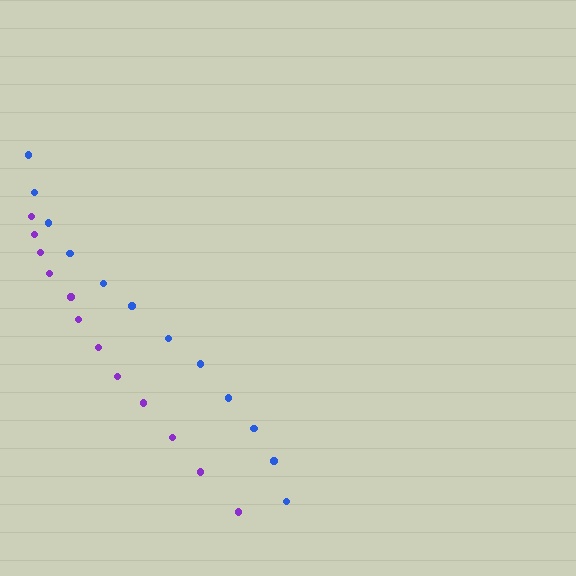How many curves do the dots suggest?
There are 2 distinct paths.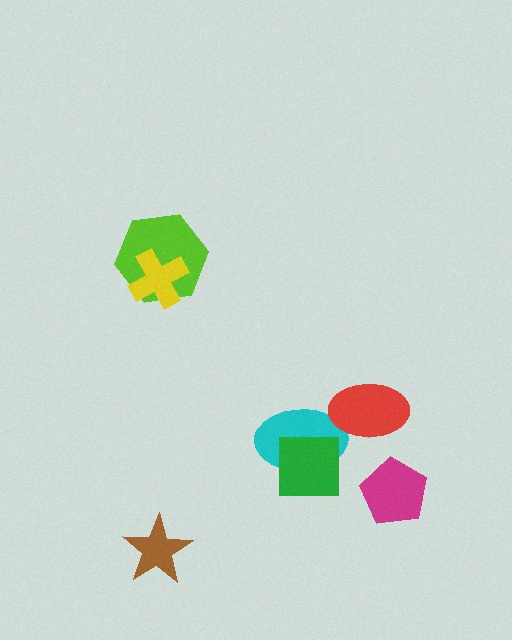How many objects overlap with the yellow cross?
1 object overlaps with the yellow cross.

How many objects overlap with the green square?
1 object overlaps with the green square.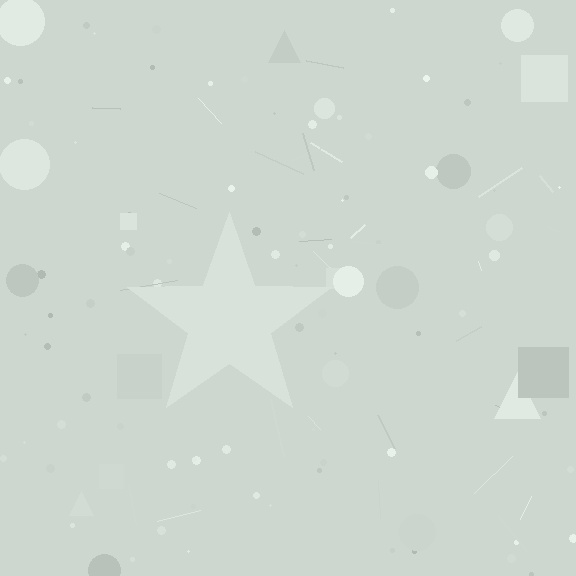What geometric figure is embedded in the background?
A star is embedded in the background.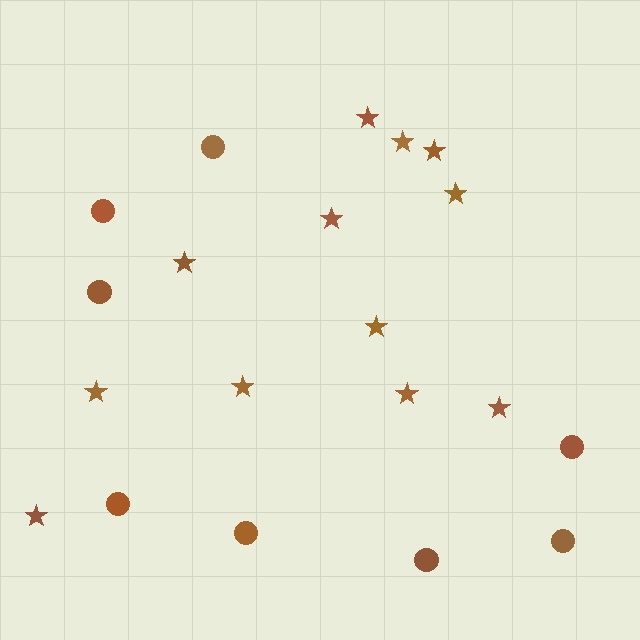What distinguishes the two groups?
There are 2 groups: one group of circles (8) and one group of stars (12).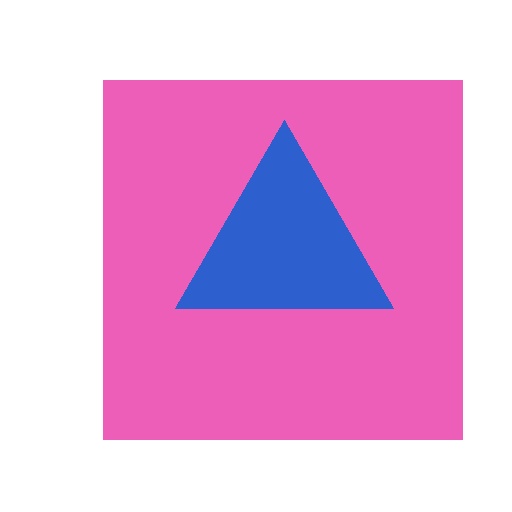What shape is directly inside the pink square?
The blue triangle.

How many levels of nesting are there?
2.